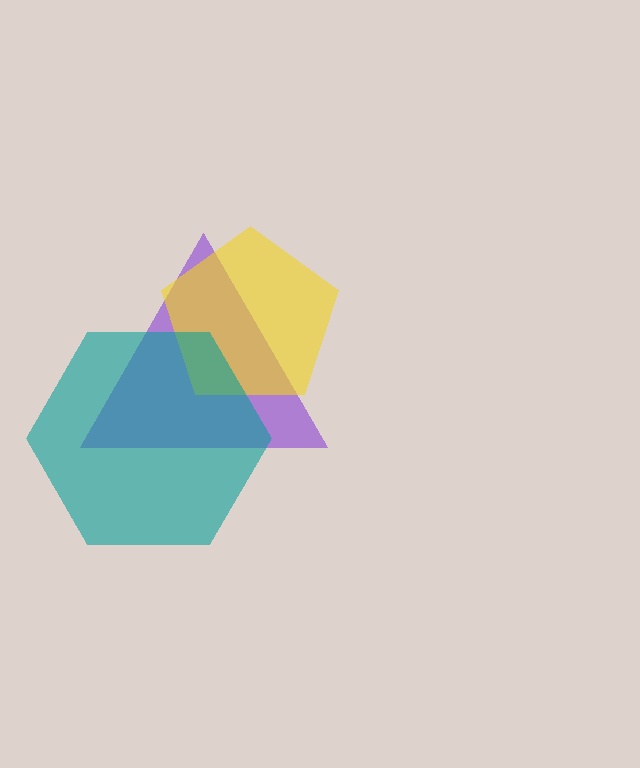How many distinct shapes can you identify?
There are 3 distinct shapes: a purple triangle, a yellow pentagon, a teal hexagon.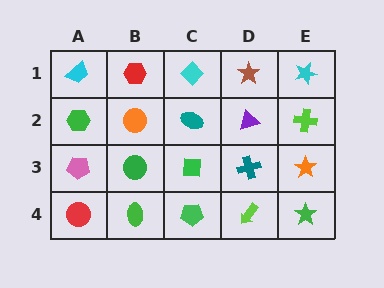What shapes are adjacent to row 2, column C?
A cyan diamond (row 1, column C), a green square (row 3, column C), an orange circle (row 2, column B), a purple triangle (row 2, column D).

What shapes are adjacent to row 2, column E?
A cyan star (row 1, column E), an orange star (row 3, column E), a purple triangle (row 2, column D).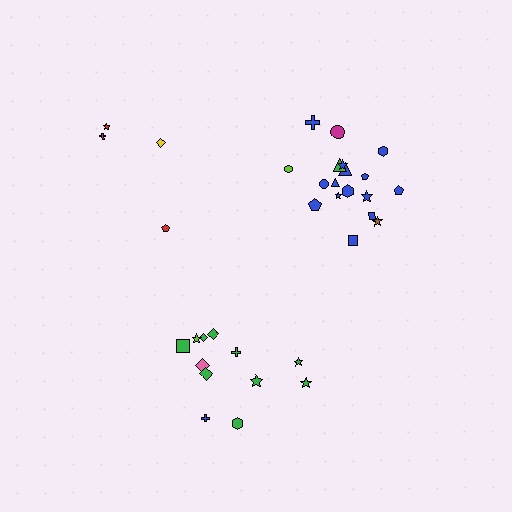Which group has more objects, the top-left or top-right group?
The top-right group.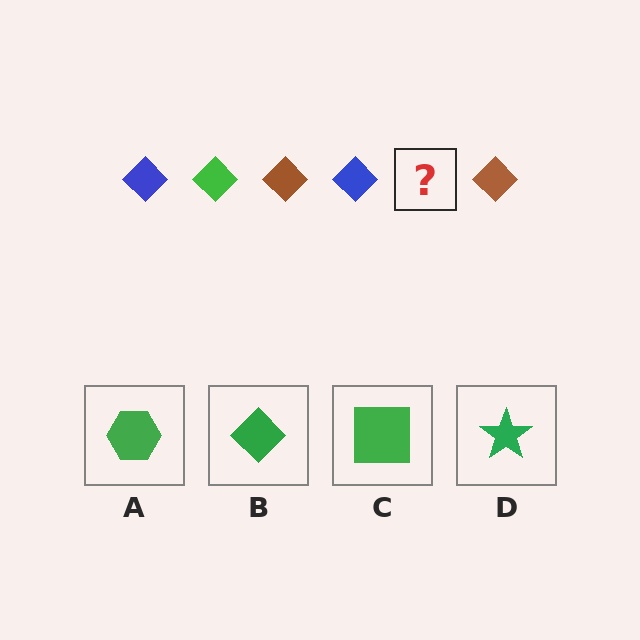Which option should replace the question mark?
Option B.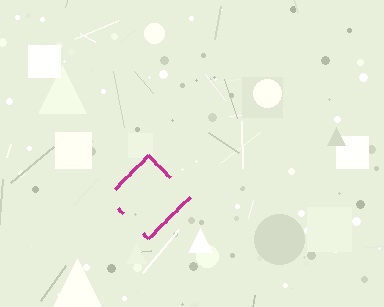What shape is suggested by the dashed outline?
The dashed outline suggests a diamond.